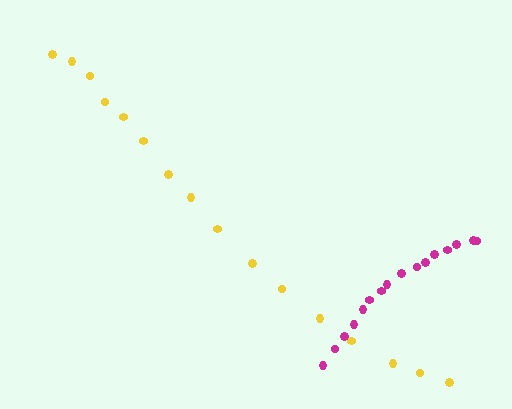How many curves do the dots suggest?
There are 2 distinct paths.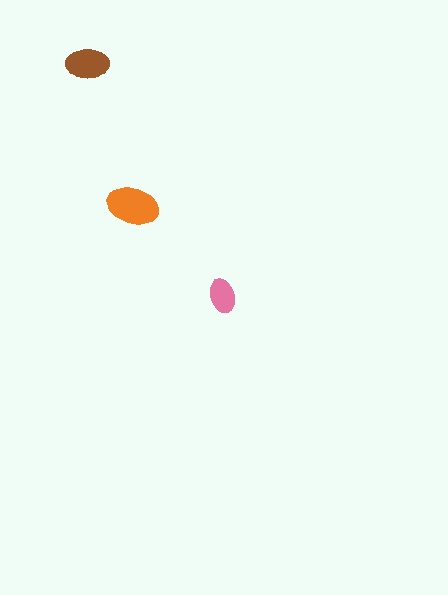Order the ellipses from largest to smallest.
the orange one, the brown one, the pink one.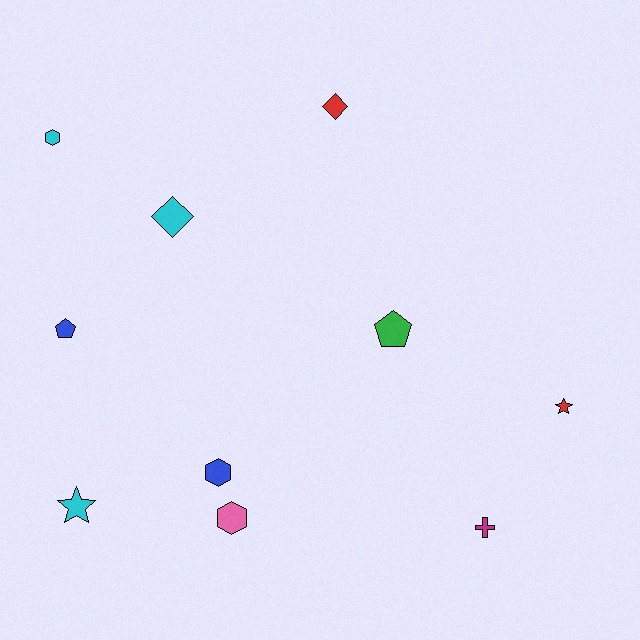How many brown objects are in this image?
There are no brown objects.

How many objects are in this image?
There are 10 objects.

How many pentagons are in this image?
There are 2 pentagons.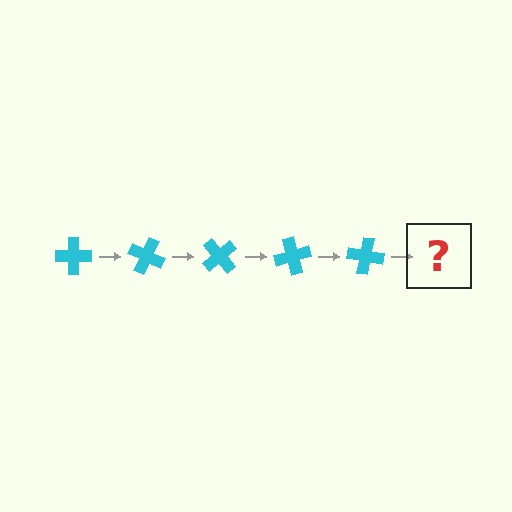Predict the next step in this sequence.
The next step is a cyan cross rotated 125 degrees.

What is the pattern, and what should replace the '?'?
The pattern is that the cross rotates 25 degrees each step. The '?' should be a cyan cross rotated 125 degrees.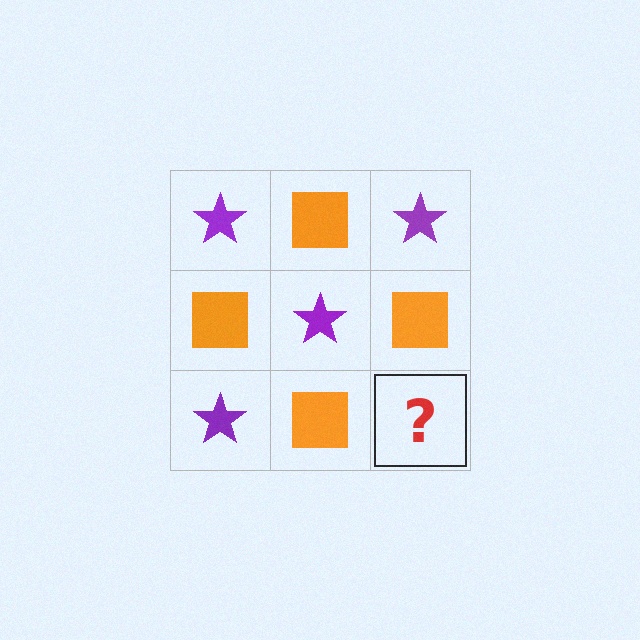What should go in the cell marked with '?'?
The missing cell should contain a purple star.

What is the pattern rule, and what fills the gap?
The rule is that it alternates purple star and orange square in a checkerboard pattern. The gap should be filled with a purple star.